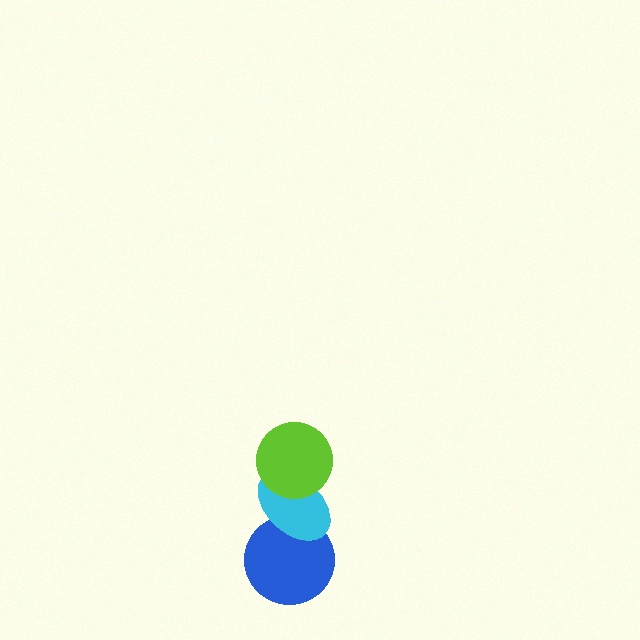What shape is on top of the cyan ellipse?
The lime circle is on top of the cyan ellipse.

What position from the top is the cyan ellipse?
The cyan ellipse is 2nd from the top.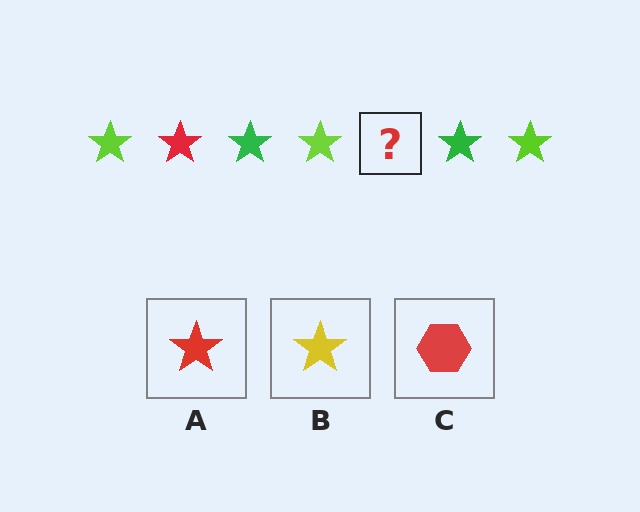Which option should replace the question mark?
Option A.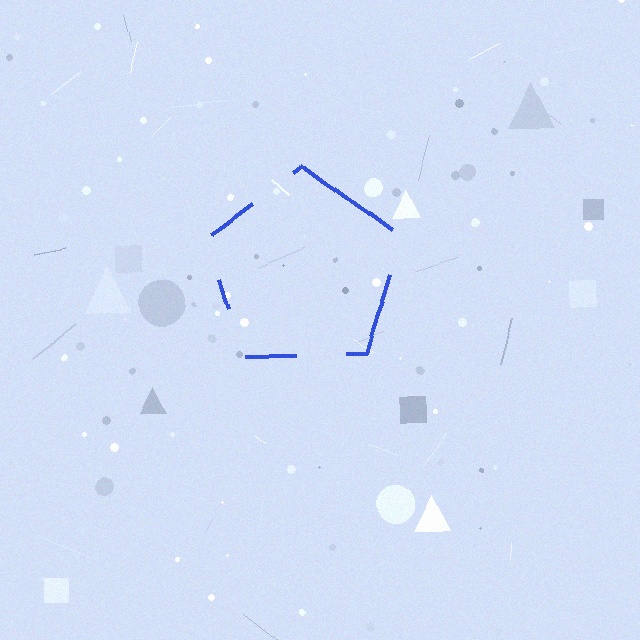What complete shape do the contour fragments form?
The contour fragments form a pentagon.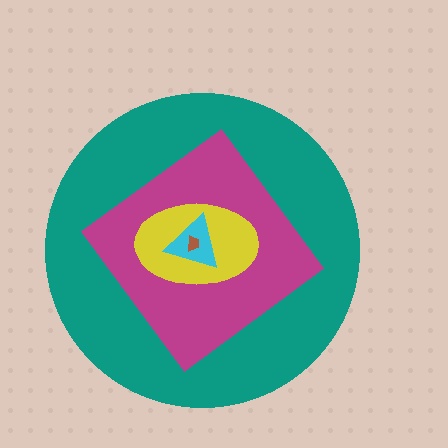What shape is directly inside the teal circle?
The magenta diamond.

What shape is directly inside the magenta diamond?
The yellow ellipse.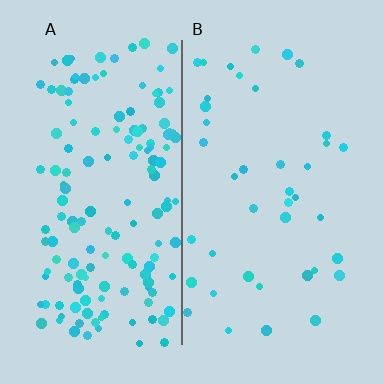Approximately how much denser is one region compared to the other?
Approximately 3.7× — region A over region B.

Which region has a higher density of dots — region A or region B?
A (the left).